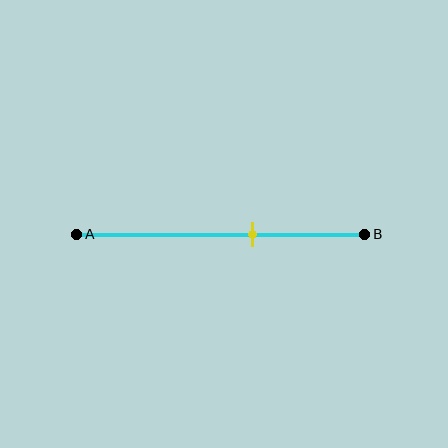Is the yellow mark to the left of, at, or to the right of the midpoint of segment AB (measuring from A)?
The yellow mark is to the right of the midpoint of segment AB.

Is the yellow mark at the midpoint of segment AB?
No, the mark is at about 60% from A, not at the 50% midpoint.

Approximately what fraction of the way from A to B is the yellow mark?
The yellow mark is approximately 60% of the way from A to B.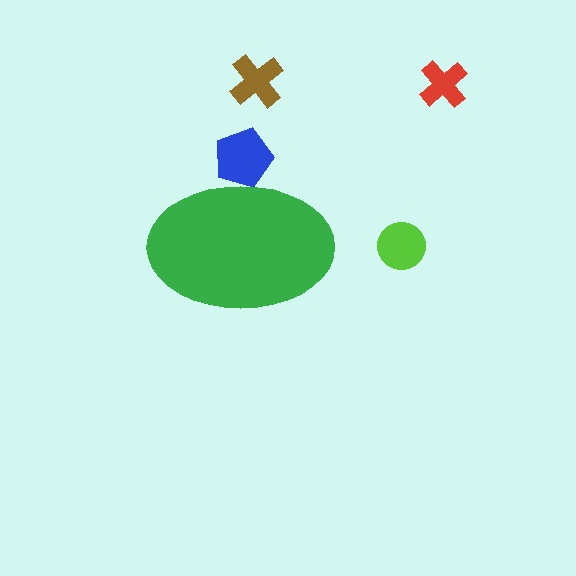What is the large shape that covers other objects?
A green ellipse.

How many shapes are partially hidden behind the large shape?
1 shape is partially hidden.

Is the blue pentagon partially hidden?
Yes, the blue pentagon is partially hidden behind the green ellipse.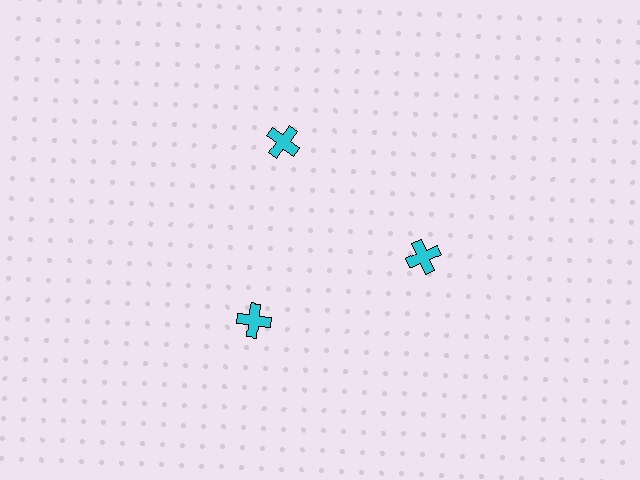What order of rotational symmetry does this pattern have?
This pattern has 3-fold rotational symmetry.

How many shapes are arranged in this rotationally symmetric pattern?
There are 3 shapes, arranged in 3 groups of 1.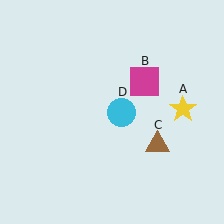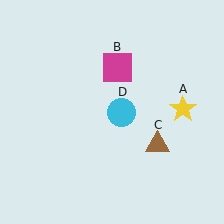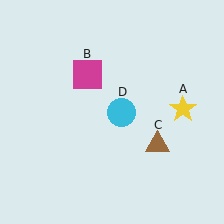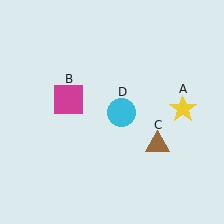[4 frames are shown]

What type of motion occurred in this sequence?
The magenta square (object B) rotated counterclockwise around the center of the scene.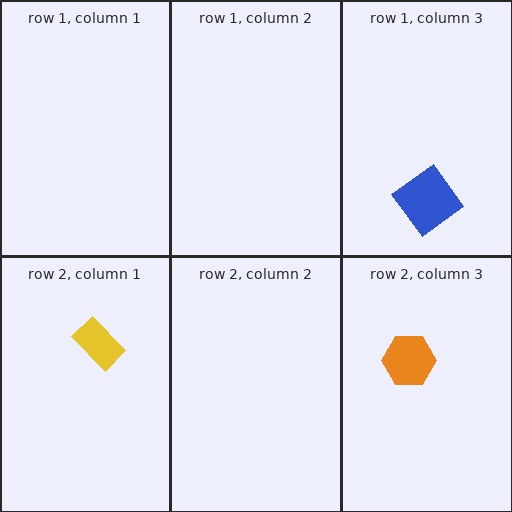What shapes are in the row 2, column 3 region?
The orange hexagon.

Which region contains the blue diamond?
The row 1, column 3 region.